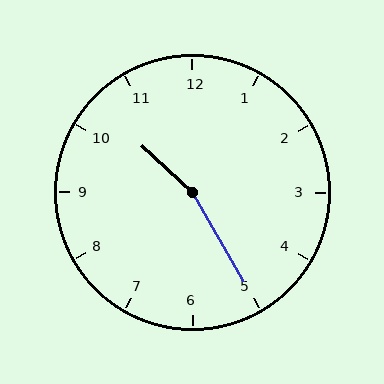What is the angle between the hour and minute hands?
Approximately 162 degrees.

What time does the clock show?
10:25.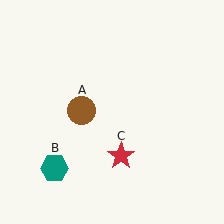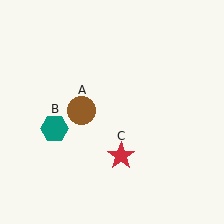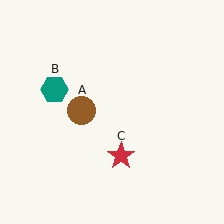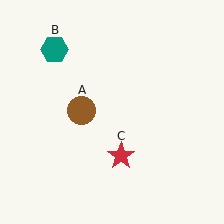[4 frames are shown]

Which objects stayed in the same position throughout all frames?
Brown circle (object A) and red star (object C) remained stationary.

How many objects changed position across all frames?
1 object changed position: teal hexagon (object B).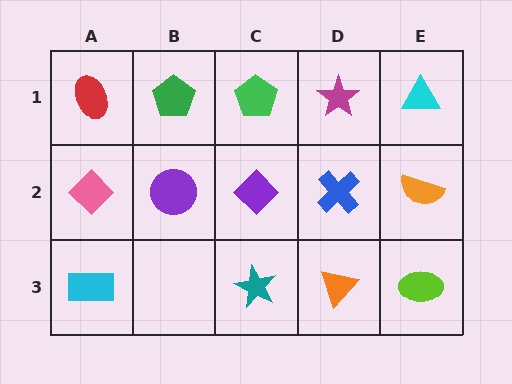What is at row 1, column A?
A red ellipse.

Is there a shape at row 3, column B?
No, that cell is empty.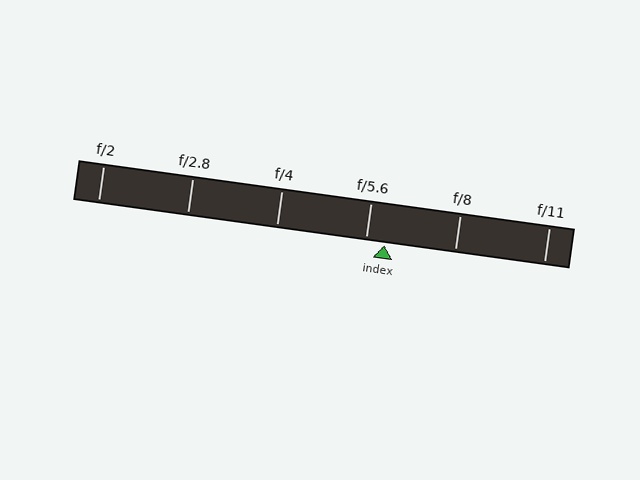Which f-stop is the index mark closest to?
The index mark is closest to f/5.6.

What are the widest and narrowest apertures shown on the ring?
The widest aperture shown is f/2 and the narrowest is f/11.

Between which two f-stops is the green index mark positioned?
The index mark is between f/5.6 and f/8.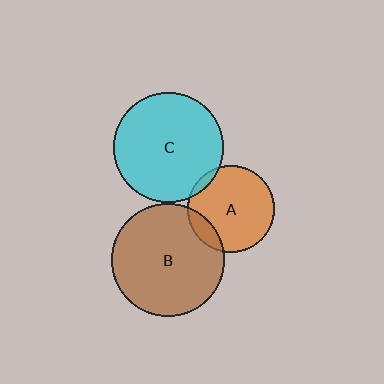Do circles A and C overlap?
Yes.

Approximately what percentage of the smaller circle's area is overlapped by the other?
Approximately 5%.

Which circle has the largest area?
Circle B (brown).